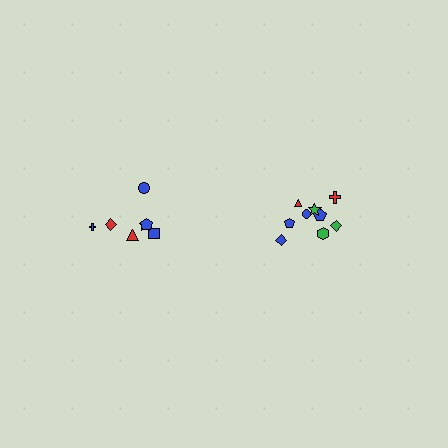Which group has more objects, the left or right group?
The right group.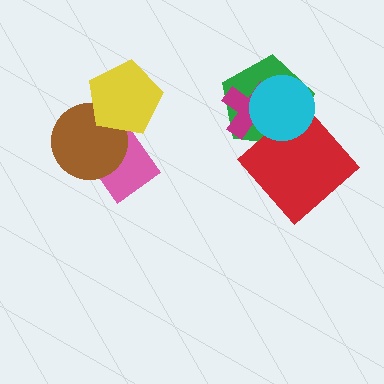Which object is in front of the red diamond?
The cyan circle is in front of the red diamond.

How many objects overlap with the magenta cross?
2 objects overlap with the magenta cross.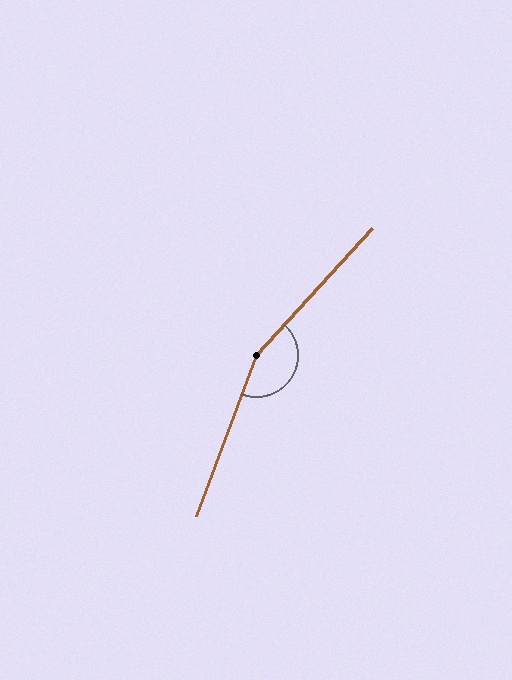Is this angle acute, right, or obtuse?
It is obtuse.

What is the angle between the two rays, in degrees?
Approximately 158 degrees.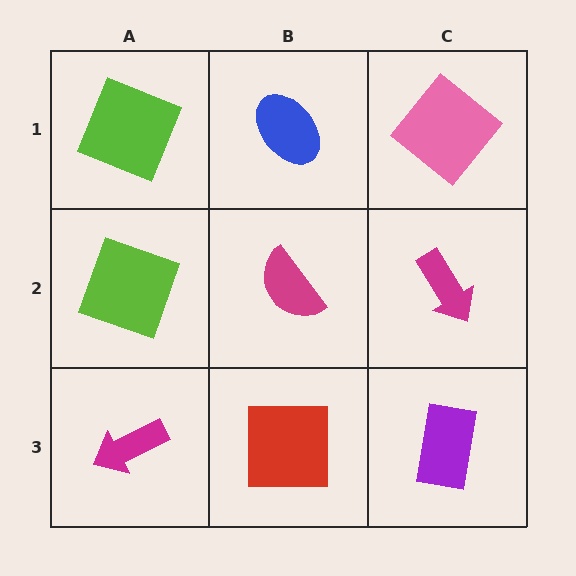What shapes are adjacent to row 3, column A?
A lime square (row 2, column A), a red square (row 3, column B).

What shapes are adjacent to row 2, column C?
A pink diamond (row 1, column C), a purple rectangle (row 3, column C), a magenta semicircle (row 2, column B).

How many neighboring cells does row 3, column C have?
2.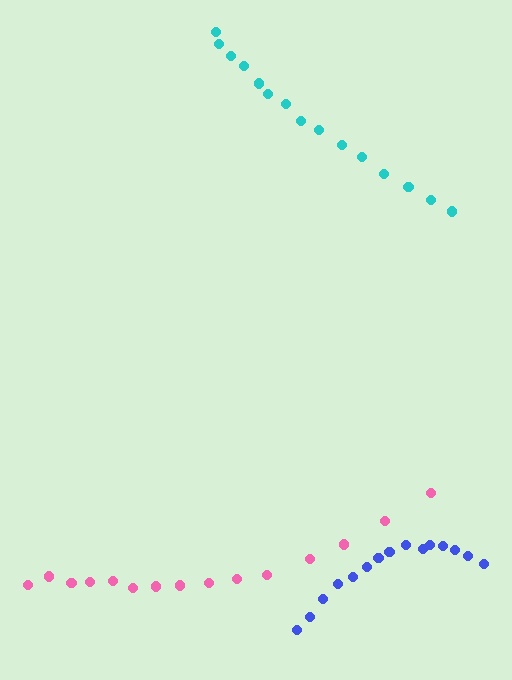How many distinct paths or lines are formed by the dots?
There are 3 distinct paths.